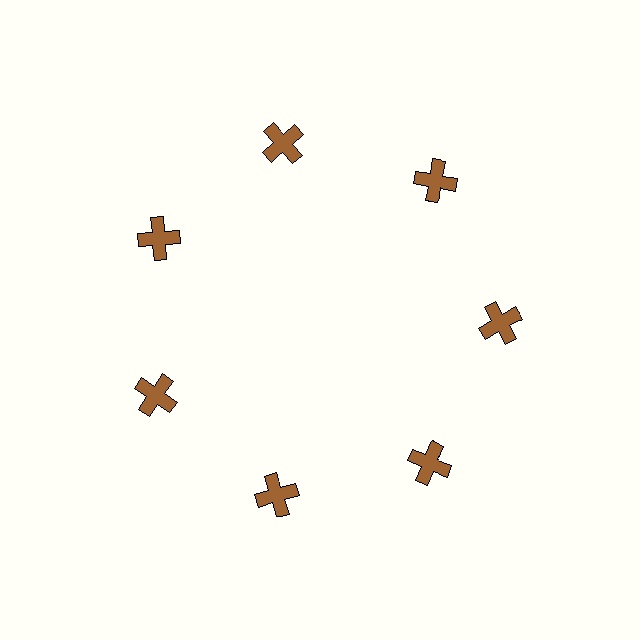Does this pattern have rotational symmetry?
Yes, this pattern has 7-fold rotational symmetry. It looks the same after rotating 51 degrees around the center.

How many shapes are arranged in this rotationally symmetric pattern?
There are 7 shapes, arranged in 7 groups of 1.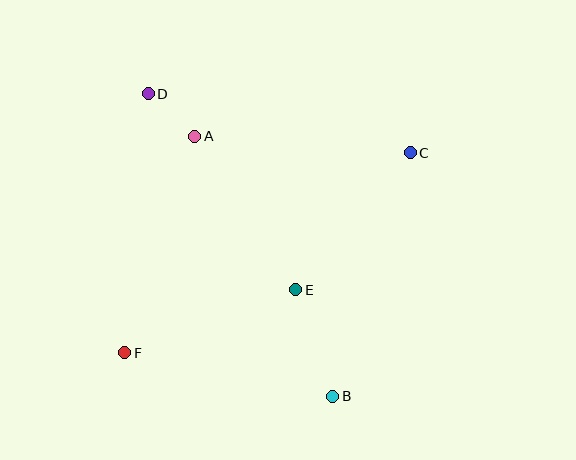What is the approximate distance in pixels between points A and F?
The distance between A and F is approximately 227 pixels.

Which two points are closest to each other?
Points A and D are closest to each other.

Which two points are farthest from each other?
Points B and D are farthest from each other.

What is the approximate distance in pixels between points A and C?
The distance between A and C is approximately 216 pixels.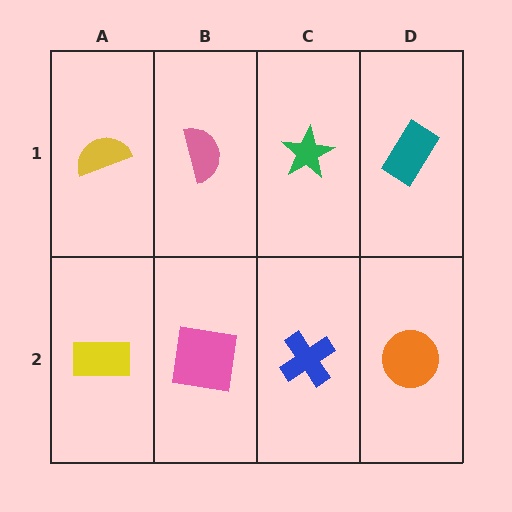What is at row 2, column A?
A yellow rectangle.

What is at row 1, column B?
A pink semicircle.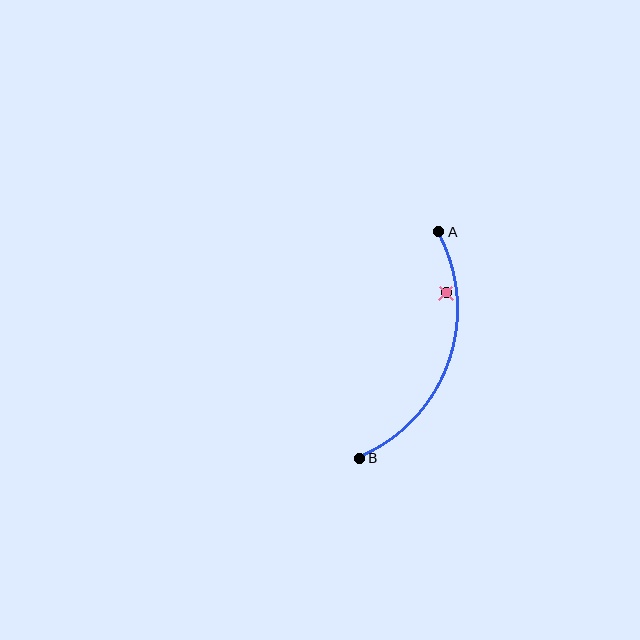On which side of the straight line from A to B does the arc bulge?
The arc bulges to the right of the straight line connecting A and B.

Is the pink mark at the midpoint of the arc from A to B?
No — the pink mark does not lie on the arc at all. It sits slightly inside the curve.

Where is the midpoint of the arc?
The arc midpoint is the point on the curve farthest from the straight line joining A and B. It sits to the right of that line.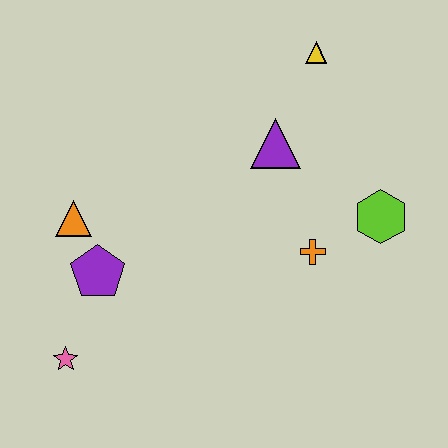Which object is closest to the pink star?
The purple pentagon is closest to the pink star.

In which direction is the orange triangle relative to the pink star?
The orange triangle is above the pink star.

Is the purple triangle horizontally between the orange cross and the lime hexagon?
No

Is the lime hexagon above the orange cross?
Yes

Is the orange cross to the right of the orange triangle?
Yes